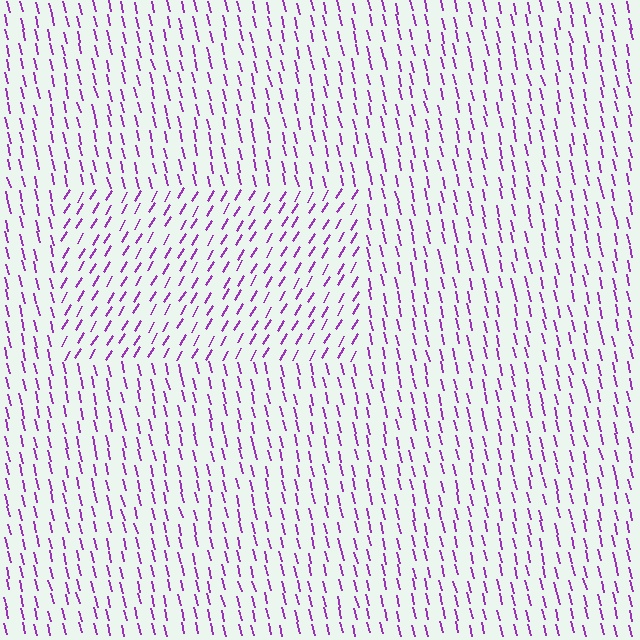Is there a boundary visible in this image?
Yes, there is a texture boundary formed by a change in line orientation.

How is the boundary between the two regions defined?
The boundary is defined purely by a change in line orientation (approximately 45 degrees difference). All lines are the same color and thickness.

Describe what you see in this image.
The image is filled with small purple line segments. A rectangle region in the image has lines oriented differently from the surrounding lines, creating a visible texture boundary.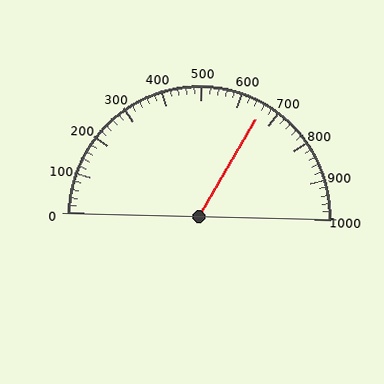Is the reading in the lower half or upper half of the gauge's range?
The reading is in the upper half of the range (0 to 1000).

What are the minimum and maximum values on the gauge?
The gauge ranges from 0 to 1000.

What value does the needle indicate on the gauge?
The needle indicates approximately 660.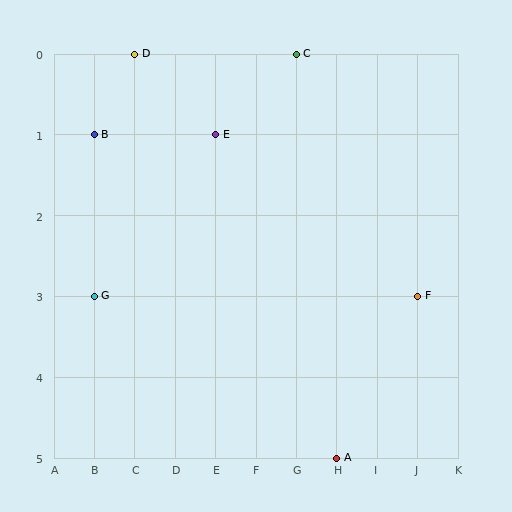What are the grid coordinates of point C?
Point C is at grid coordinates (G, 0).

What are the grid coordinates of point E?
Point E is at grid coordinates (E, 1).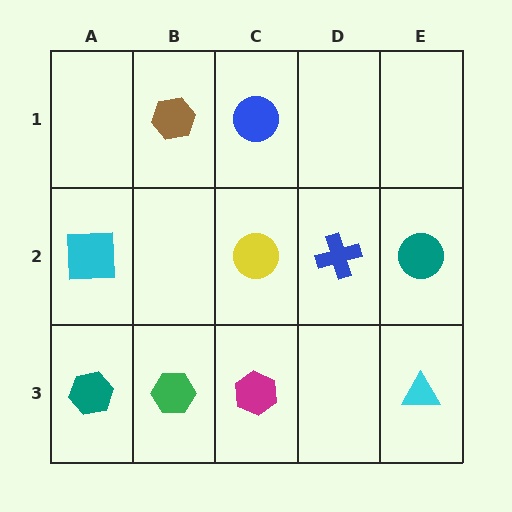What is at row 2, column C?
A yellow circle.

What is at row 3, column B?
A green hexagon.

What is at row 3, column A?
A teal hexagon.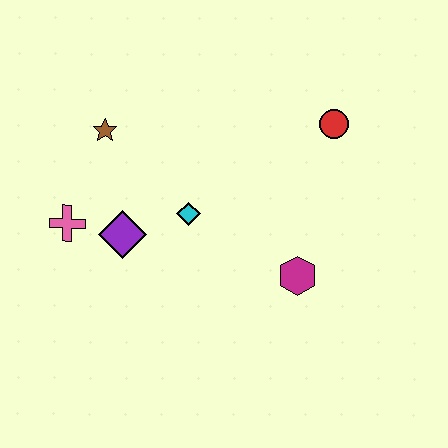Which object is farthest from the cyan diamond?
The red circle is farthest from the cyan diamond.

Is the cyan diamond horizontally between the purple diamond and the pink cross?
No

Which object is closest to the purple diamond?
The pink cross is closest to the purple diamond.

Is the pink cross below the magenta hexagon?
No